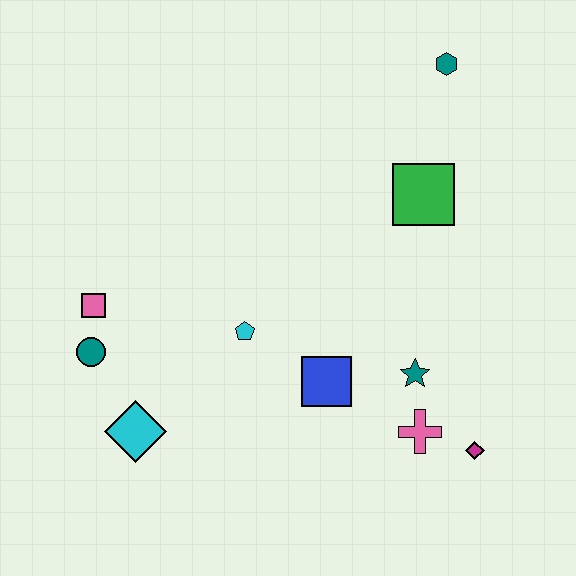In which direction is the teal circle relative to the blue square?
The teal circle is to the left of the blue square.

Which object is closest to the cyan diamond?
The teal circle is closest to the cyan diamond.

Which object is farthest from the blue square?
The teal hexagon is farthest from the blue square.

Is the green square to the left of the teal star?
No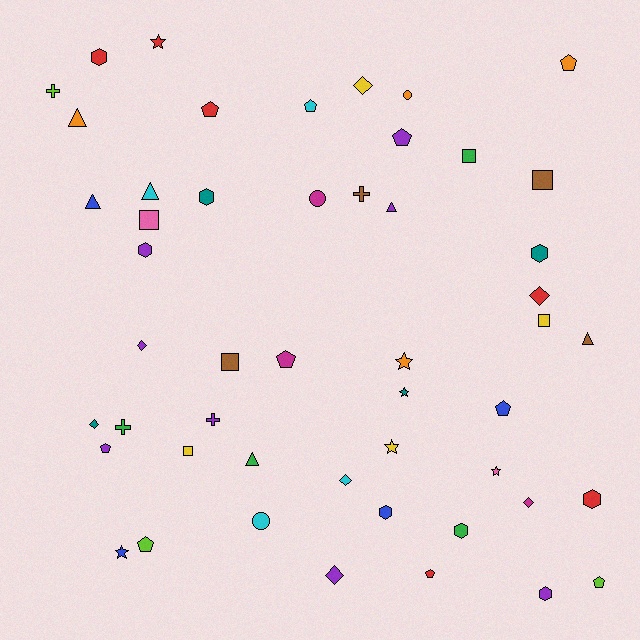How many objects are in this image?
There are 50 objects.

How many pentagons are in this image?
There are 10 pentagons.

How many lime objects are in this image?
There are 3 lime objects.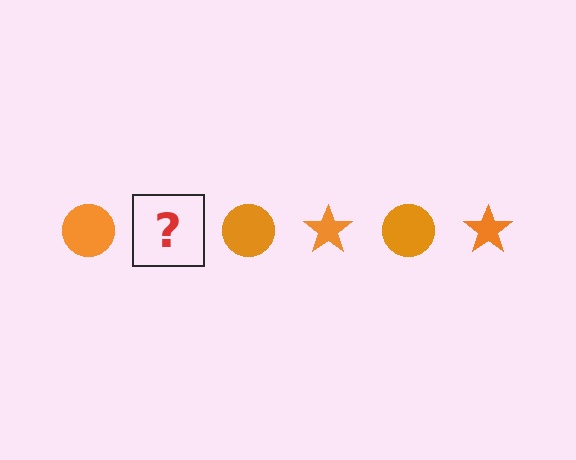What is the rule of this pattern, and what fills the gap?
The rule is that the pattern cycles through circle, star shapes in orange. The gap should be filled with an orange star.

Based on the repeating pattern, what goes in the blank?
The blank should be an orange star.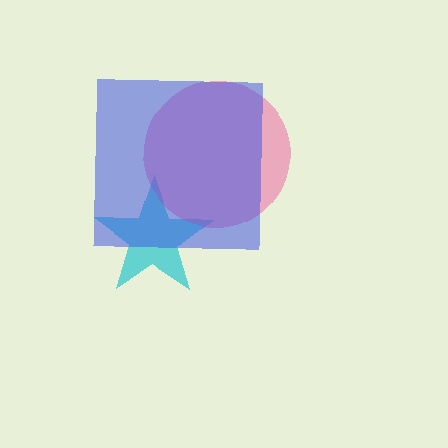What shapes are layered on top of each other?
The layered shapes are: a cyan star, a pink circle, a blue square.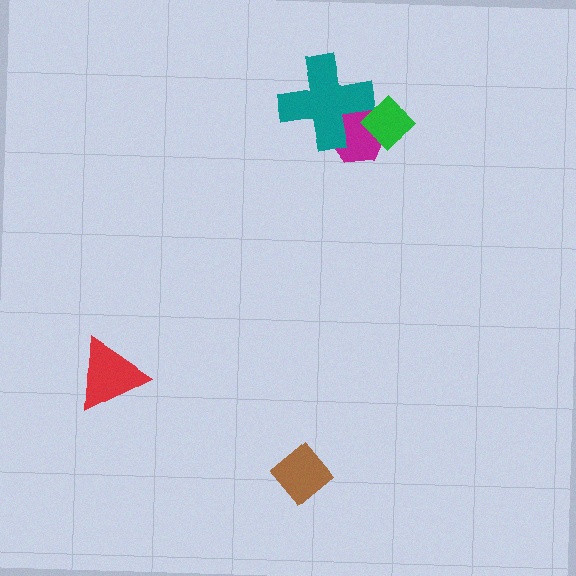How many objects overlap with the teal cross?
2 objects overlap with the teal cross.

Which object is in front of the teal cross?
The green diamond is in front of the teal cross.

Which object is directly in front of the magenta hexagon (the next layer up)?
The teal cross is directly in front of the magenta hexagon.